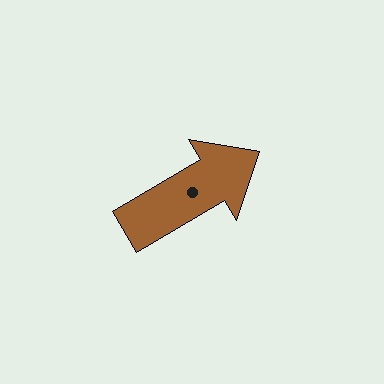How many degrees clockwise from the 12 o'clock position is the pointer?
Approximately 59 degrees.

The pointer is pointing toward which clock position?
Roughly 2 o'clock.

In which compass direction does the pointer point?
Northeast.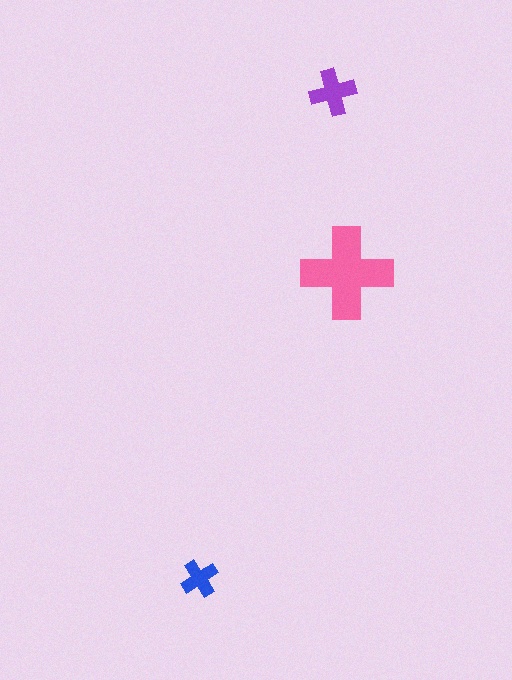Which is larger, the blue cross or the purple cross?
The purple one.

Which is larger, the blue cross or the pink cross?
The pink one.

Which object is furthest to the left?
The blue cross is leftmost.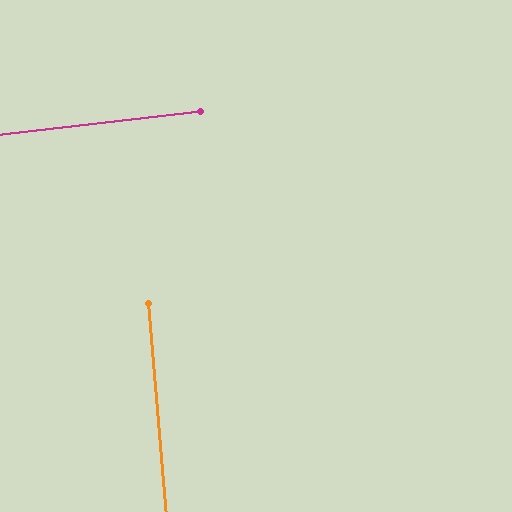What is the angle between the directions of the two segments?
Approximately 89 degrees.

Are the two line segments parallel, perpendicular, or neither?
Perpendicular — they meet at approximately 89°.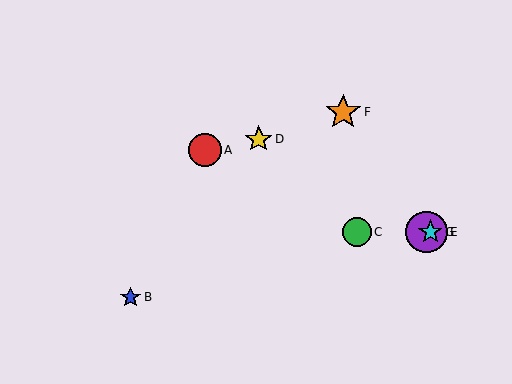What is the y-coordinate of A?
Object A is at y≈150.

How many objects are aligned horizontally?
3 objects (C, E, G) are aligned horizontally.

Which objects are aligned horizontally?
Objects C, E, G are aligned horizontally.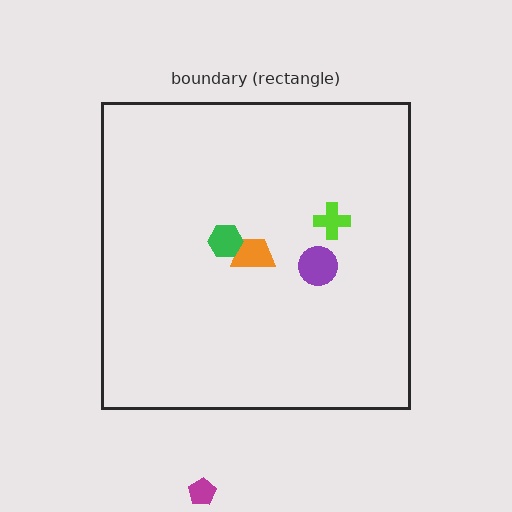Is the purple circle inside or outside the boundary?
Inside.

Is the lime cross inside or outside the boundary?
Inside.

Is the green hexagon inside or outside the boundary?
Inside.